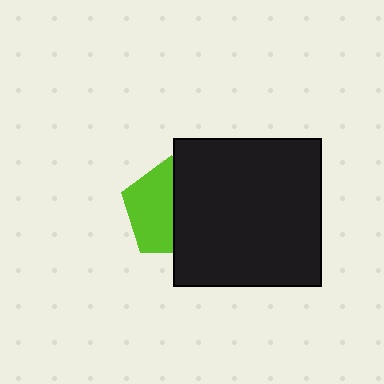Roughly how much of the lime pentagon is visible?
About half of it is visible (roughly 52%).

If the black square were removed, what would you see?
You would see the complete lime pentagon.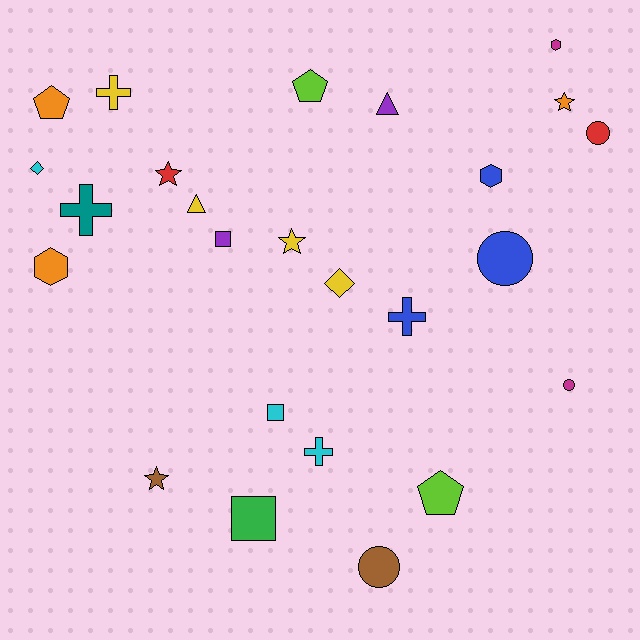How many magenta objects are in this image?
There are 2 magenta objects.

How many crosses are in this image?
There are 4 crosses.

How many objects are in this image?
There are 25 objects.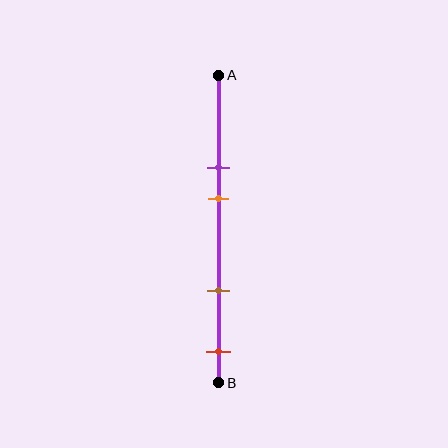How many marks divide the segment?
There are 4 marks dividing the segment.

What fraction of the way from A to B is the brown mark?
The brown mark is approximately 70% (0.7) of the way from A to B.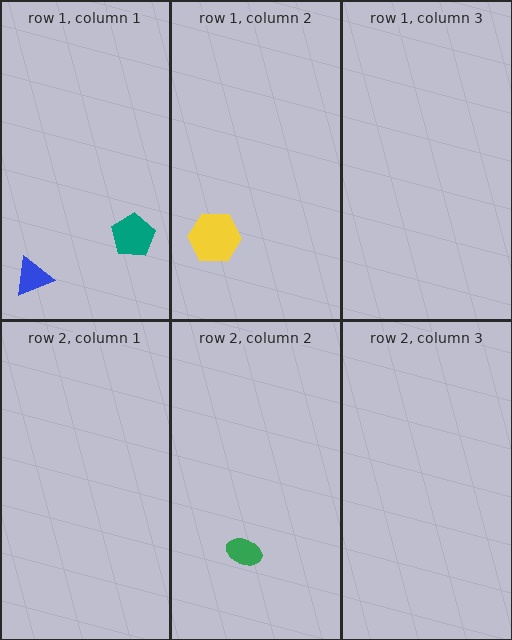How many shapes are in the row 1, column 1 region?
2.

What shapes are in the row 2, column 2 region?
The green ellipse.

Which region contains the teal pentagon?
The row 1, column 1 region.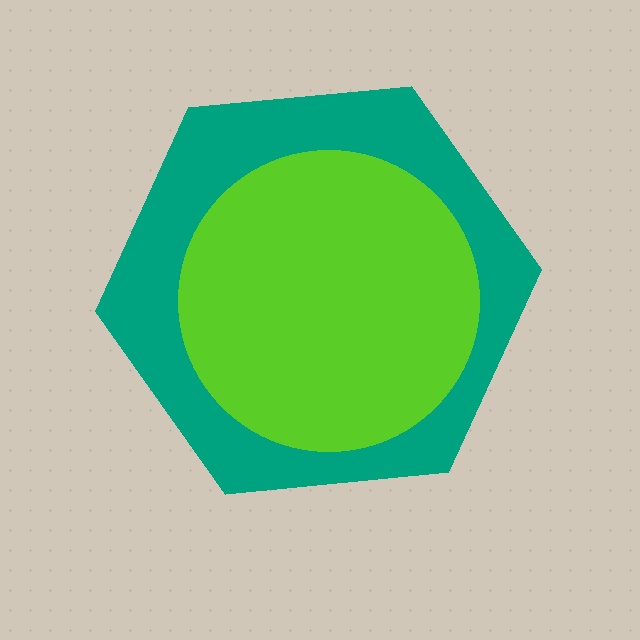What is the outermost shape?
The teal hexagon.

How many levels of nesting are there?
2.